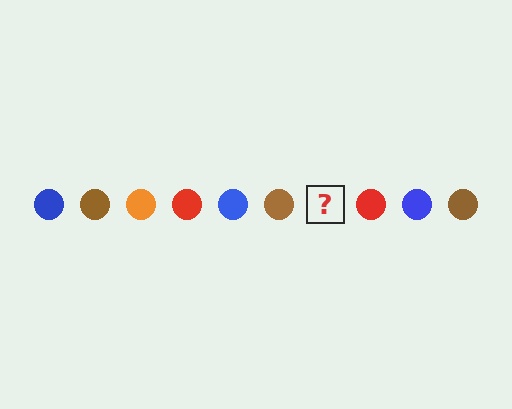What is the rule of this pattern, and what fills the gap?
The rule is that the pattern cycles through blue, brown, orange, red circles. The gap should be filled with an orange circle.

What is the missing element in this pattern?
The missing element is an orange circle.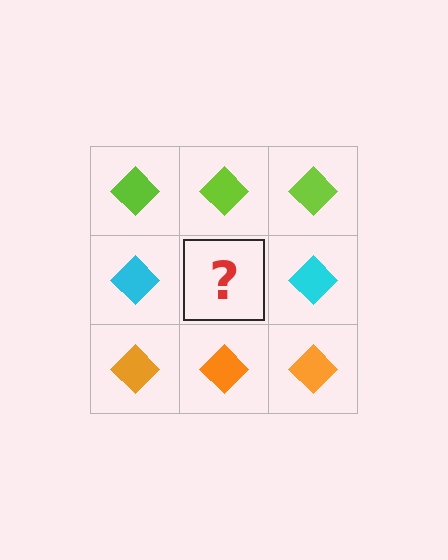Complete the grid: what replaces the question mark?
The question mark should be replaced with a cyan diamond.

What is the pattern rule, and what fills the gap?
The rule is that each row has a consistent color. The gap should be filled with a cyan diamond.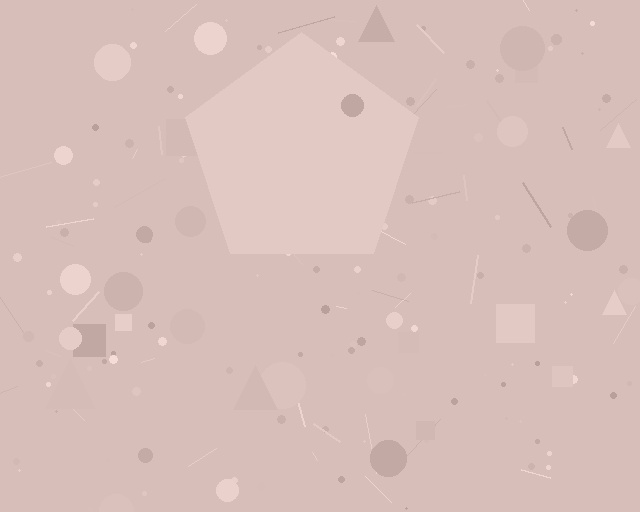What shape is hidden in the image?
A pentagon is hidden in the image.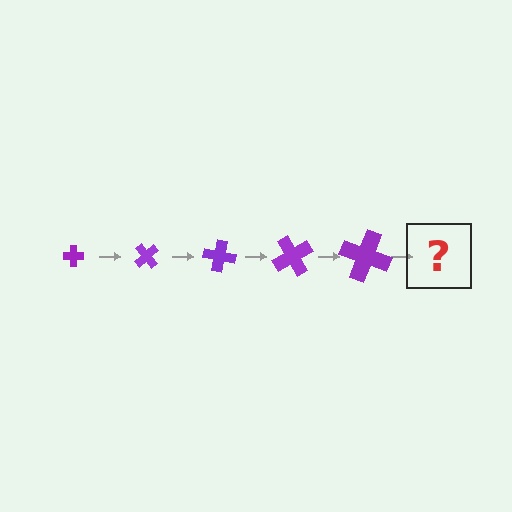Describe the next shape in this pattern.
It should be a cross, larger than the previous one and rotated 250 degrees from the start.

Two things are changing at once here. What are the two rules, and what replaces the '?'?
The two rules are that the cross grows larger each step and it rotates 50 degrees each step. The '?' should be a cross, larger than the previous one and rotated 250 degrees from the start.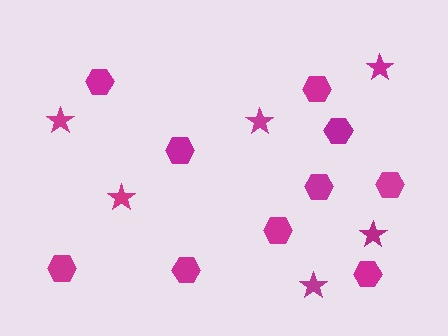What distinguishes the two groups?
There are 2 groups: one group of hexagons (10) and one group of stars (6).